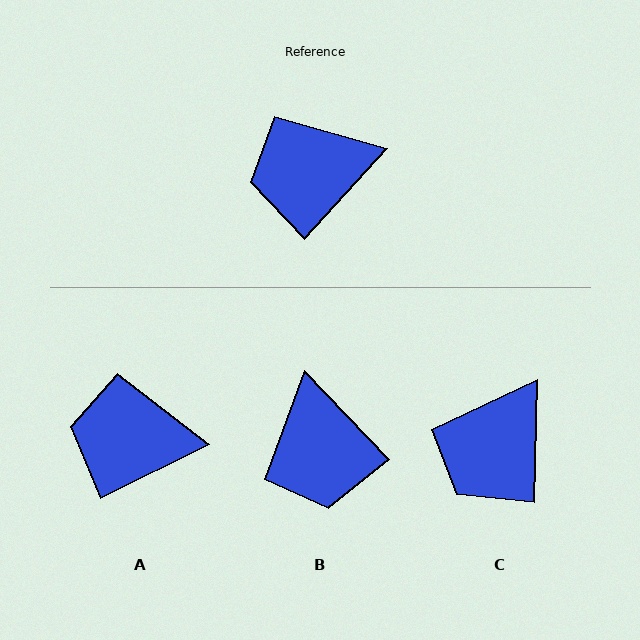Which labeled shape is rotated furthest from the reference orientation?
B, about 86 degrees away.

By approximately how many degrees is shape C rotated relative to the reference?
Approximately 41 degrees counter-clockwise.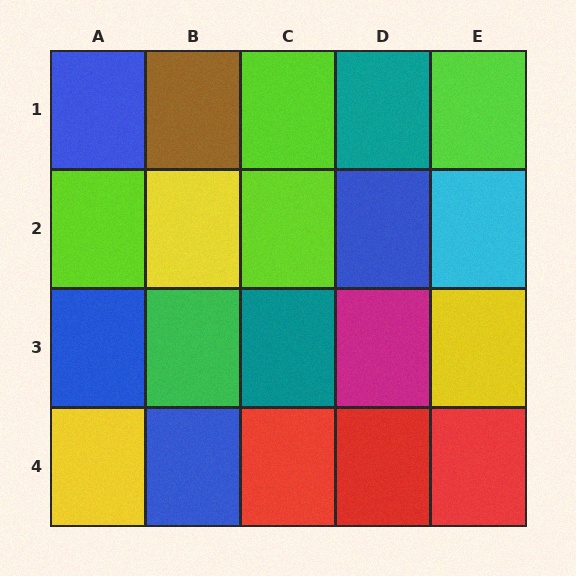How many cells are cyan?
1 cell is cyan.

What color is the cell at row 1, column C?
Lime.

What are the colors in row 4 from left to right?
Yellow, blue, red, red, red.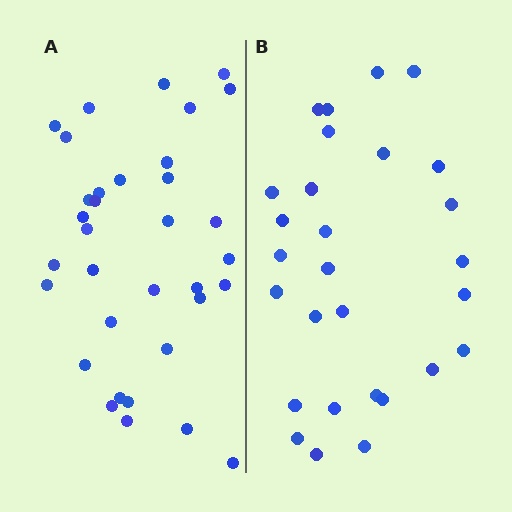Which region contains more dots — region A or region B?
Region A (the left region) has more dots.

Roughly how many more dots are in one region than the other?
Region A has about 6 more dots than region B.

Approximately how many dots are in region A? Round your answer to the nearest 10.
About 30 dots. (The exact count is 34, which rounds to 30.)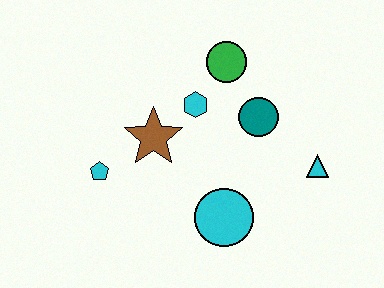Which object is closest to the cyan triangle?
The teal circle is closest to the cyan triangle.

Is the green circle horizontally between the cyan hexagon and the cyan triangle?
Yes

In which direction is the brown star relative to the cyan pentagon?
The brown star is to the right of the cyan pentagon.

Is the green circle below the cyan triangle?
No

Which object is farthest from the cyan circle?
The green circle is farthest from the cyan circle.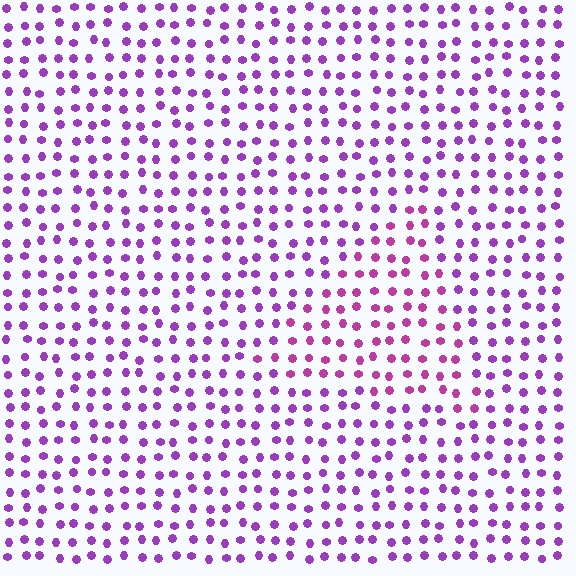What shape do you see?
I see a triangle.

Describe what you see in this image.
The image is filled with small purple elements in a uniform arrangement. A triangle-shaped region is visible where the elements are tinted to a slightly different hue, forming a subtle color boundary.